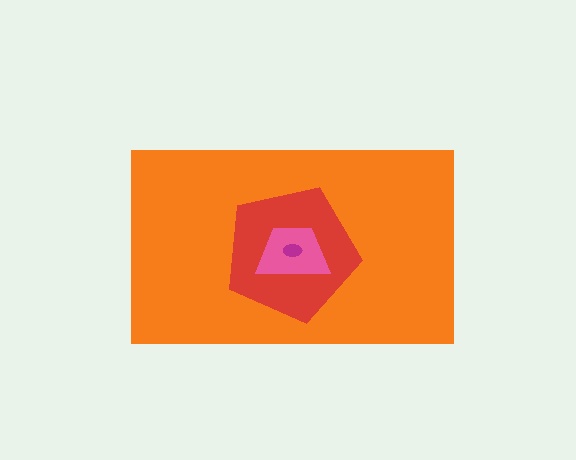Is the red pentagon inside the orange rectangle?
Yes.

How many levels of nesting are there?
4.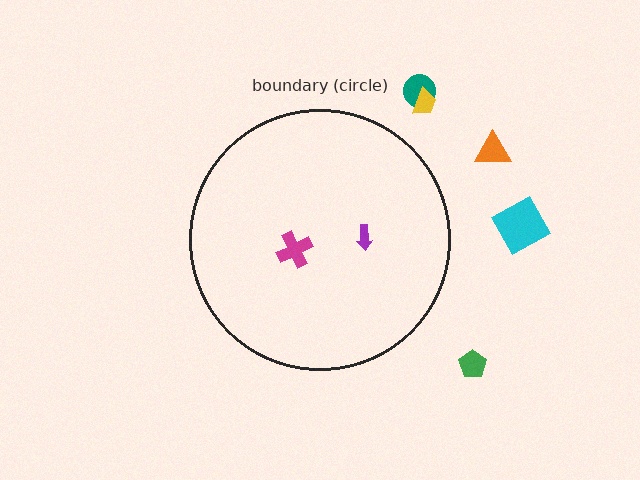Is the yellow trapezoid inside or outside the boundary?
Outside.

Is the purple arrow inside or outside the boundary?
Inside.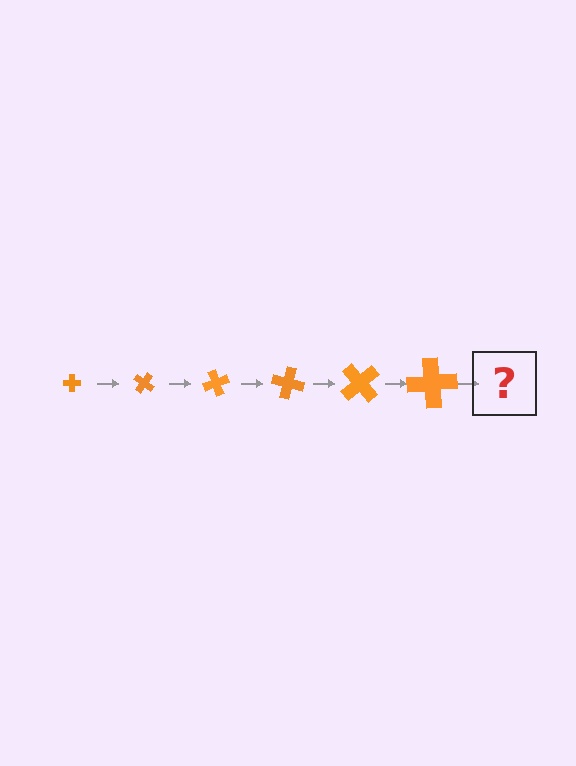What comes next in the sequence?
The next element should be a cross, larger than the previous one and rotated 210 degrees from the start.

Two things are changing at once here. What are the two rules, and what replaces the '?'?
The two rules are that the cross grows larger each step and it rotates 35 degrees each step. The '?' should be a cross, larger than the previous one and rotated 210 degrees from the start.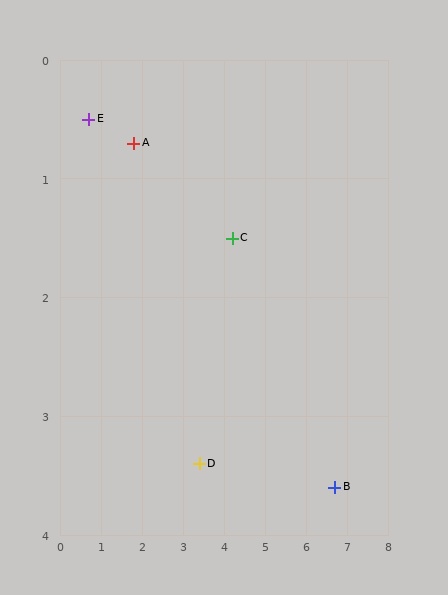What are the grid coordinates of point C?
Point C is at approximately (4.2, 1.5).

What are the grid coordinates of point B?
Point B is at approximately (6.7, 3.6).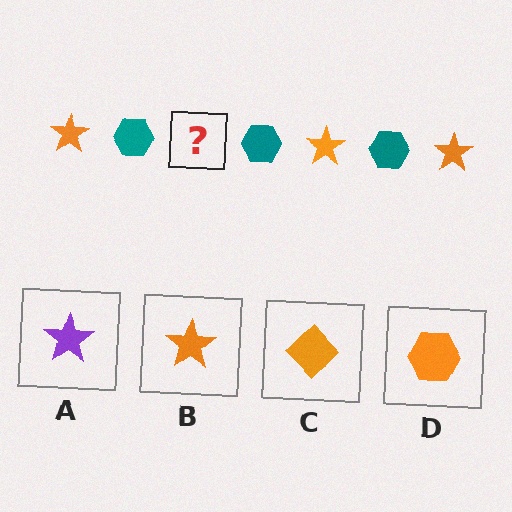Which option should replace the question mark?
Option B.